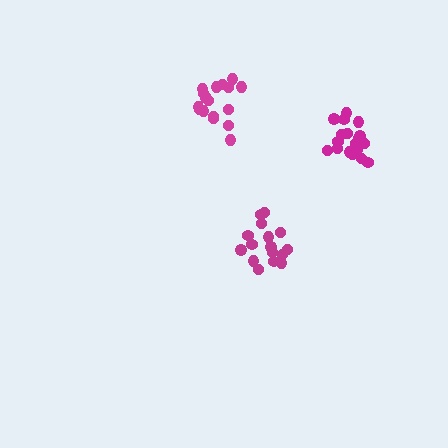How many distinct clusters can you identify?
There are 3 distinct clusters.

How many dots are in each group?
Group 1: 16 dots, Group 2: 17 dots, Group 3: 18 dots (51 total).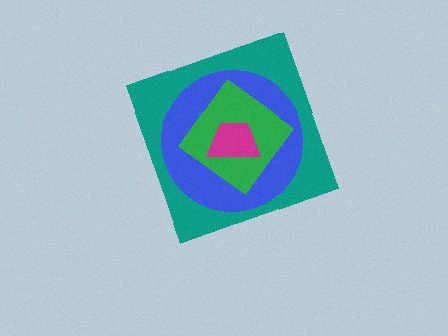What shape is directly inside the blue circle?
The green diamond.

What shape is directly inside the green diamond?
The magenta trapezoid.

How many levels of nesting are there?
4.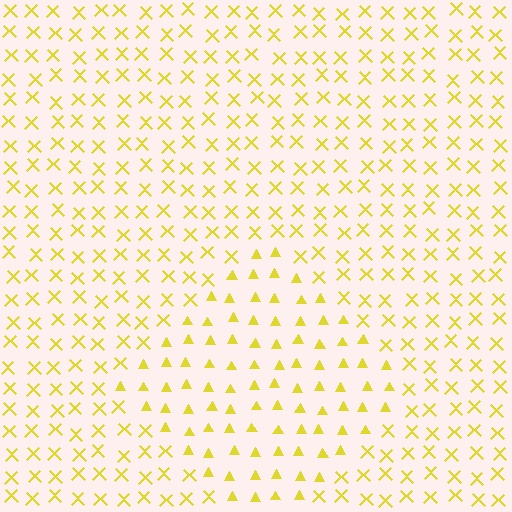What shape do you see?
I see a diamond.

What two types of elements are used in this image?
The image uses triangles inside the diamond region and X marks outside it.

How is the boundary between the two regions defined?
The boundary is defined by a change in element shape: triangles inside vs. X marks outside. All elements share the same color and spacing.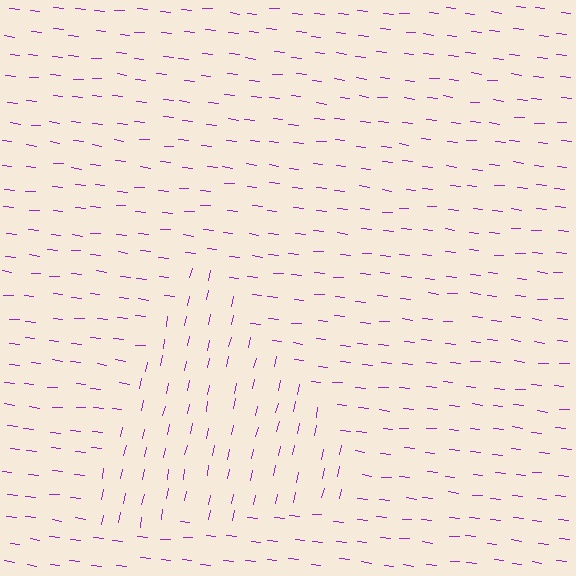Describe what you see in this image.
The image is filled with small purple line segments. A triangle region in the image has lines oriented differently from the surrounding lines, creating a visible texture boundary.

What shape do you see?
I see a triangle.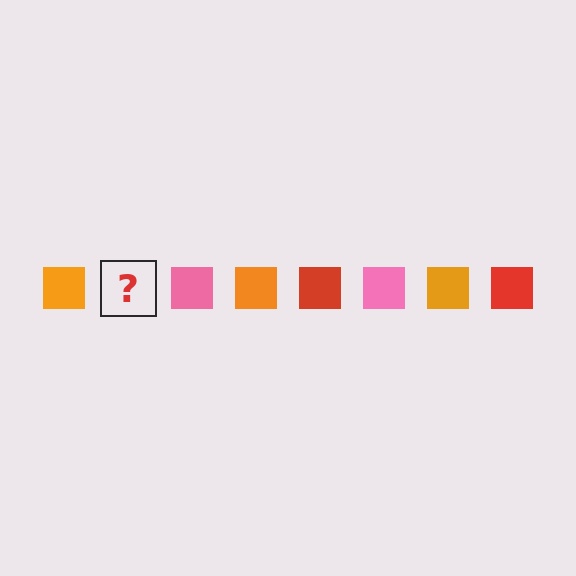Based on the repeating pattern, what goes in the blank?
The blank should be a red square.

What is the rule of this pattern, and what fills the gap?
The rule is that the pattern cycles through orange, red, pink squares. The gap should be filled with a red square.